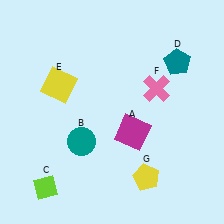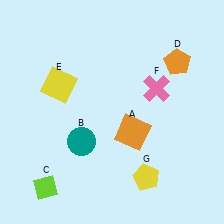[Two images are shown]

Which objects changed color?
A changed from magenta to orange. D changed from teal to orange.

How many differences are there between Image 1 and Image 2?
There are 2 differences between the two images.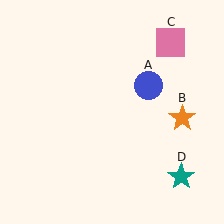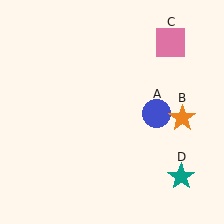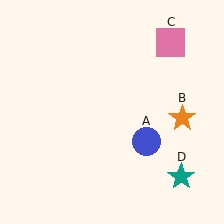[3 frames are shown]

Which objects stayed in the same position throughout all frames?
Orange star (object B) and pink square (object C) and teal star (object D) remained stationary.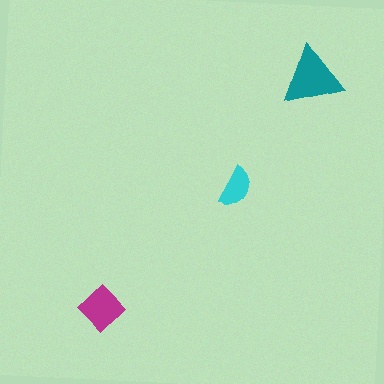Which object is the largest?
The teal triangle.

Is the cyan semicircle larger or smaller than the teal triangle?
Smaller.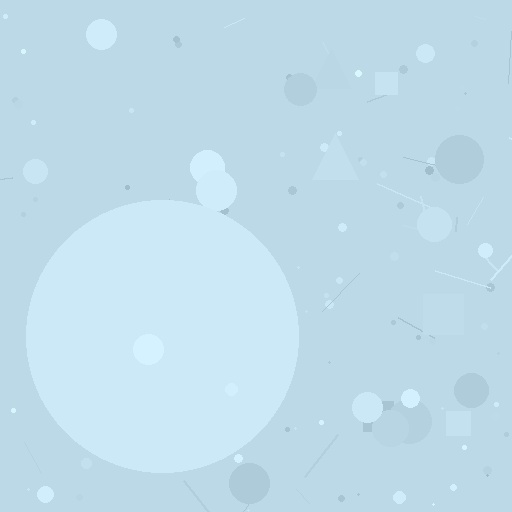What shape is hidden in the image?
A circle is hidden in the image.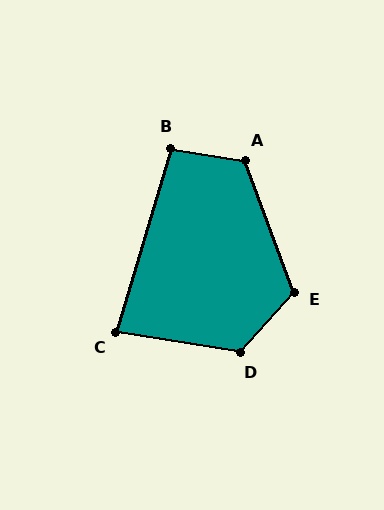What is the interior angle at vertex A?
Approximately 119 degrees (obtuse).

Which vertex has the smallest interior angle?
C, at approximately 83 degrees.